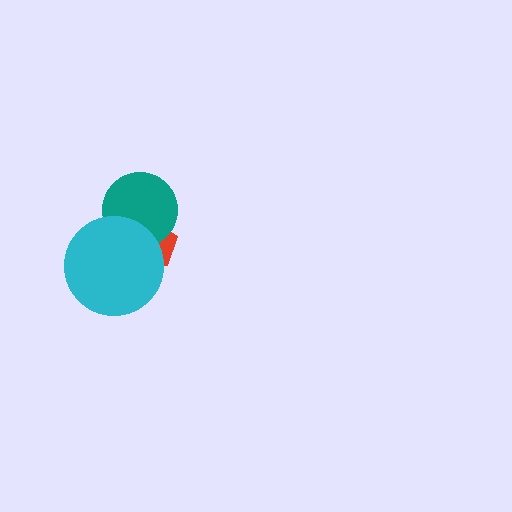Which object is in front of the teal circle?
The cyan circle is in front of the teal circle.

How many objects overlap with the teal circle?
2 objects overlap with the teal circle.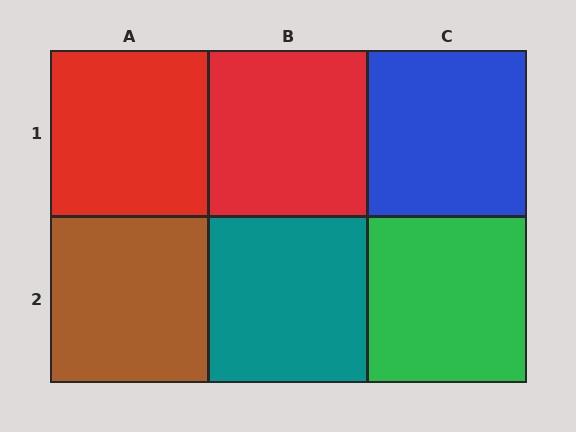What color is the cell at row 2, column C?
Green.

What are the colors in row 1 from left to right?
Red, red, blue.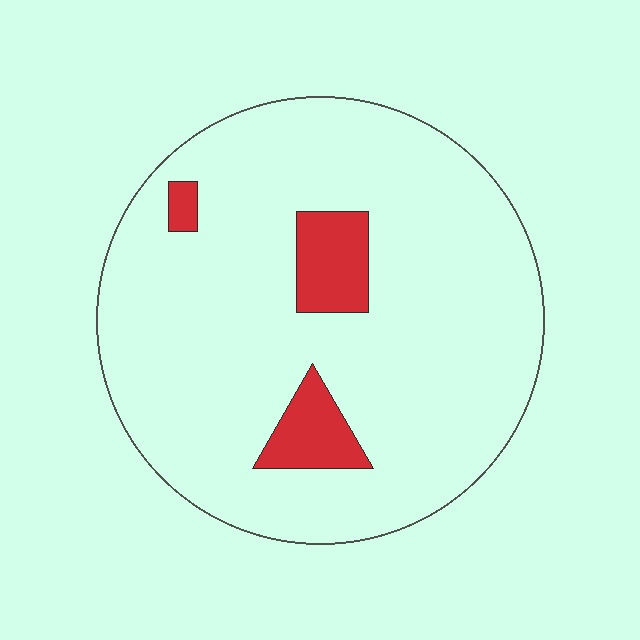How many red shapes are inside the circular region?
3.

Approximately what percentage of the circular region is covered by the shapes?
Approximately 10%.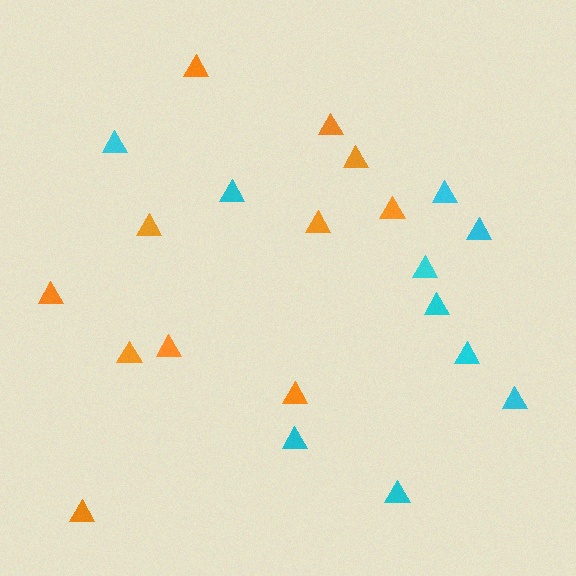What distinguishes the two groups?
There are 2 groups: one group of cyan triangles (10) and one group of orange triangles (11).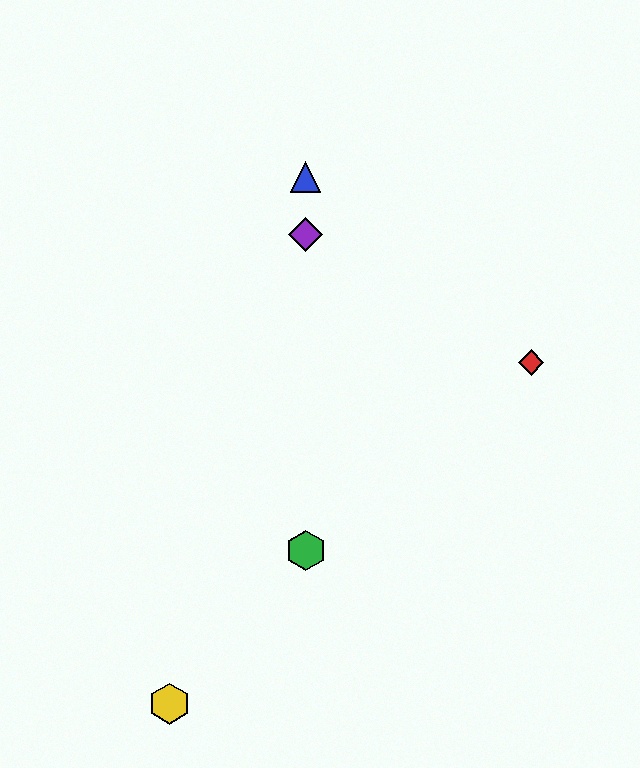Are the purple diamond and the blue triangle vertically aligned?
Yes, both are at x≈306.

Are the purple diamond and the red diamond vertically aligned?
No, the purple diamond is at x≈306 and the red diamond is at x≈531.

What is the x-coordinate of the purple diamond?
The purple diamond is at x≈306.